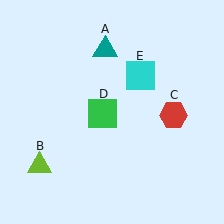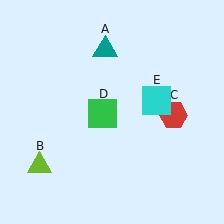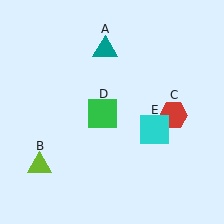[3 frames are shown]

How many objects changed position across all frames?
1 object changed position: cyan square (object E).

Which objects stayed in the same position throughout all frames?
Teal triangle (object A) and lime triangle (object B) and red hexagon (object C) and green square (object D) remained stationary.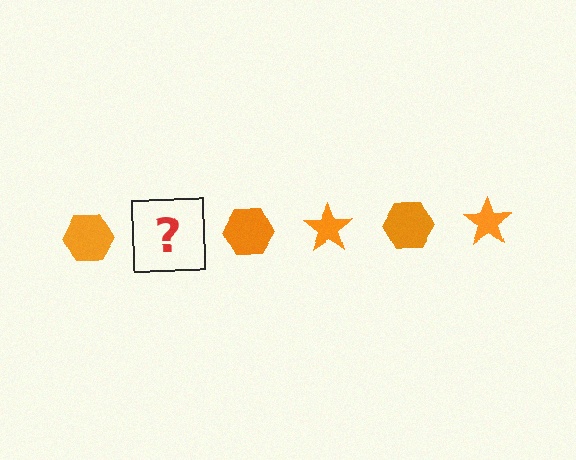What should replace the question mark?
The question mark should be replaced with an orange star.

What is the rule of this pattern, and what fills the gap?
The rule is that the pattern cycles through hexagon, star shapes in orange. The gap should be filled with an orange star.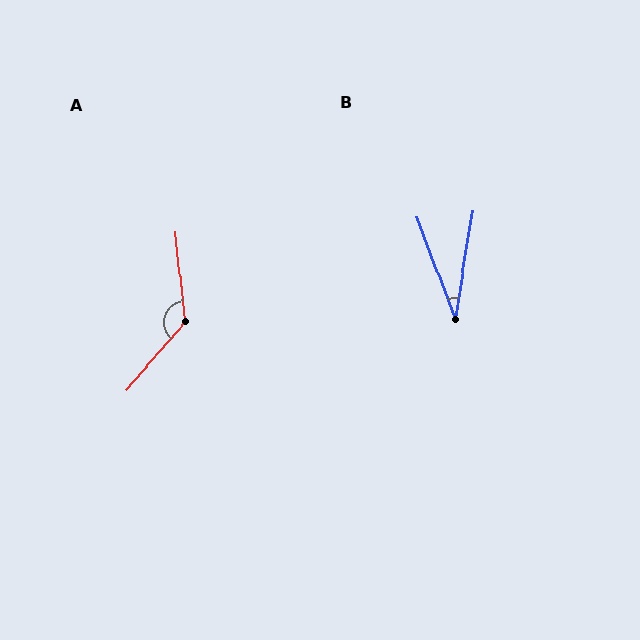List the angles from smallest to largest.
B (30°), A (133°).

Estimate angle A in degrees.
Approximately 133 degrees.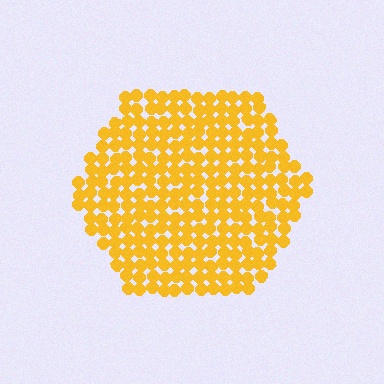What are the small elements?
The small elements are circles.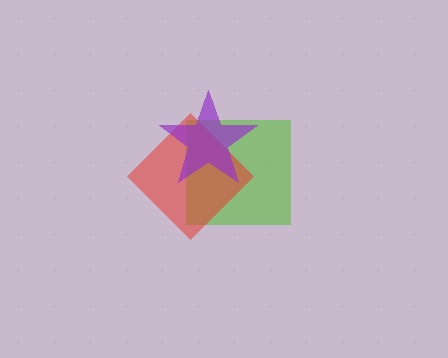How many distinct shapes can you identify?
There are 3 distinct shapes: a lime square, a red diamond, a purple star.